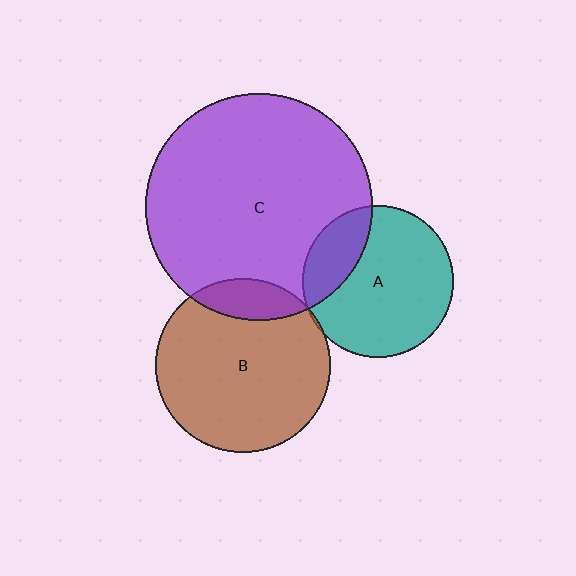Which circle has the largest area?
Circle C (purple).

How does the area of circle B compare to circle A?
Approximately 1.3 times.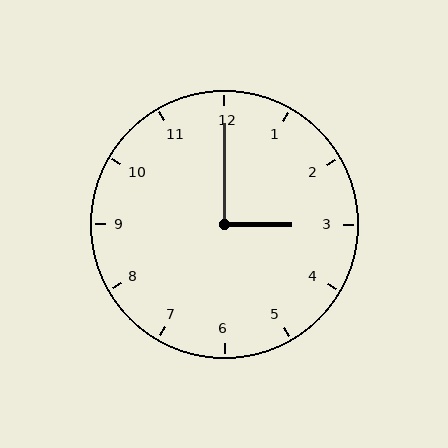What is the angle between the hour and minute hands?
Approximately 90 degrees.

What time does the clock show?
3:00.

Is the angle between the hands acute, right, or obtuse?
It is right.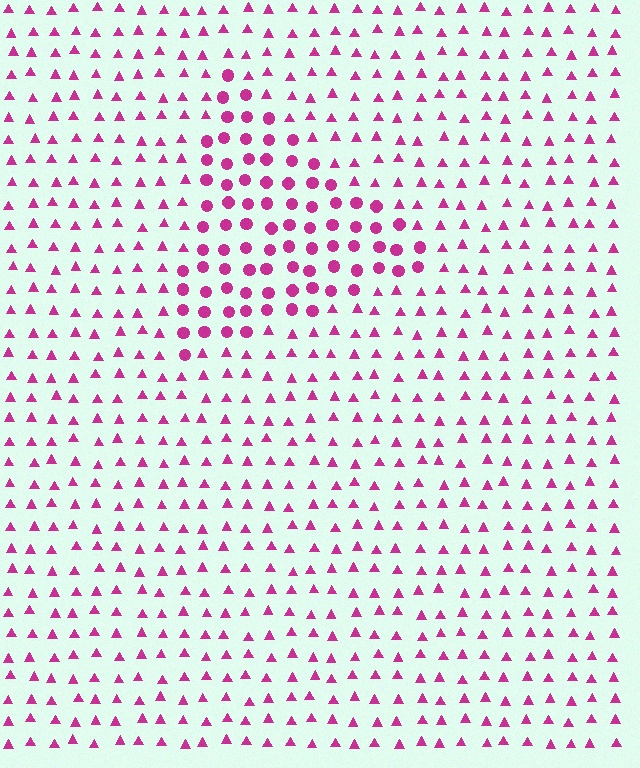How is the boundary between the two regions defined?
The boundary is defined by a change in element shape: circles inside vs. triangles outside. All elements share the same color and spacing.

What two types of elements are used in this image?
The image uses circles inside the triangle region and triangles outside it.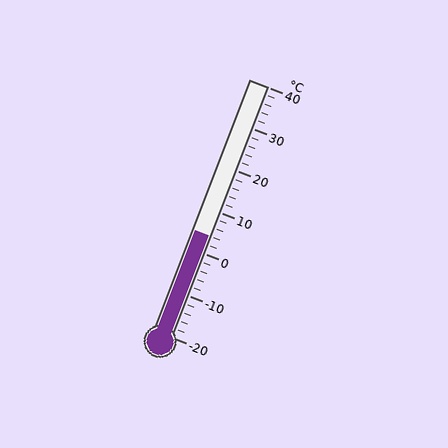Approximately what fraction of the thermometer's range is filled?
The thermometer is filled to approximately 40% of its range.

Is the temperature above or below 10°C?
The temperature is below 10°C.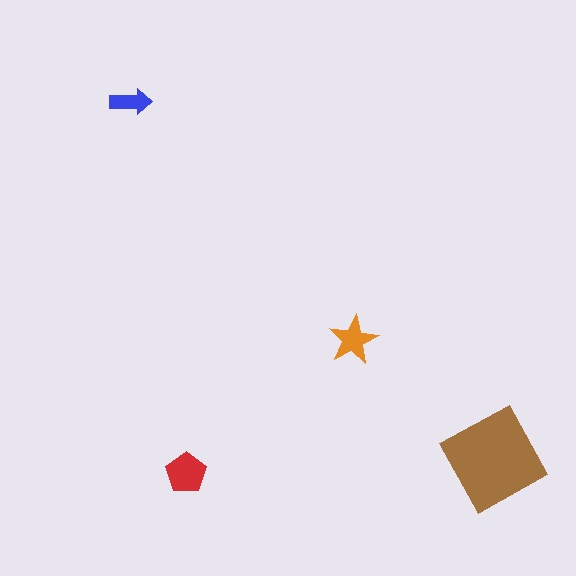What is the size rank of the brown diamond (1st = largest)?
1st.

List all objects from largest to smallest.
The brown diamond, the red pentagon, the orange star, the blue arrow.